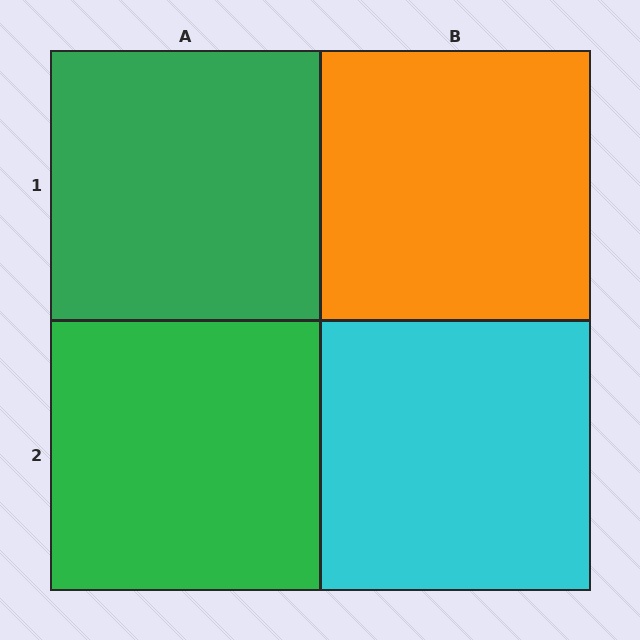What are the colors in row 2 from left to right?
Green, cyan.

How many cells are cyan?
1 cell is cyan.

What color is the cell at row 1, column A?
Green.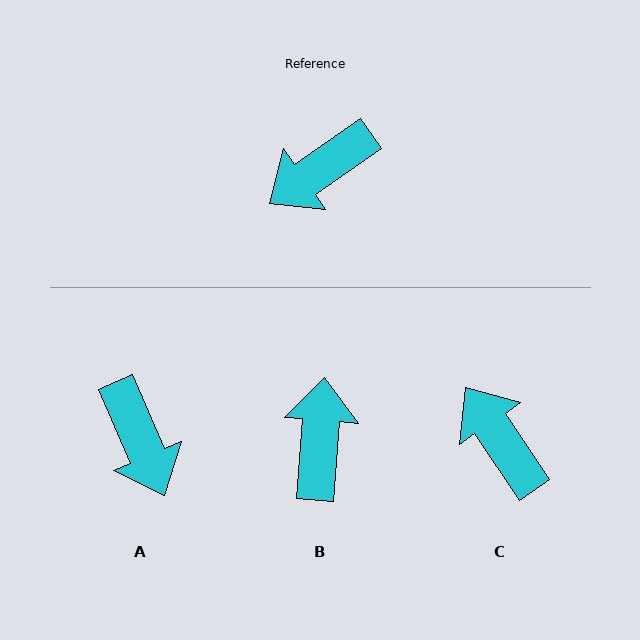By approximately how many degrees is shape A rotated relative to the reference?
Approximately 78 degrees counter-clockwise.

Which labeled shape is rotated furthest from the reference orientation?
B, about 129 degrees away.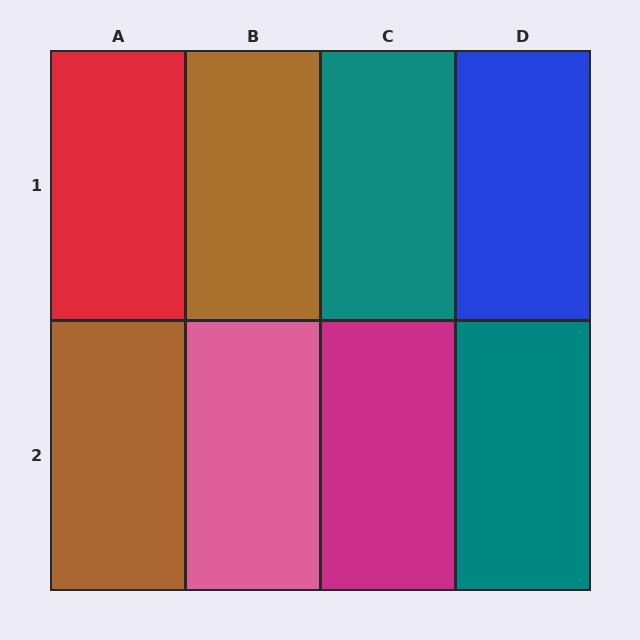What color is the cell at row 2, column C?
Magenta.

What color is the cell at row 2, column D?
Teal.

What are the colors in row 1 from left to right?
Red, brown, teal, blue.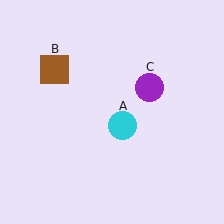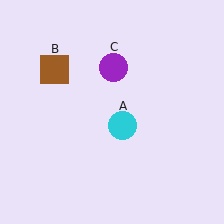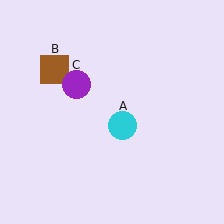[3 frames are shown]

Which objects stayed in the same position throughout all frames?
Cyan circle (object A) and brown square (object B) remained stationary.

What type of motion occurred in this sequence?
The purple circle (object C) rotated counterclockwise around the center of the scene.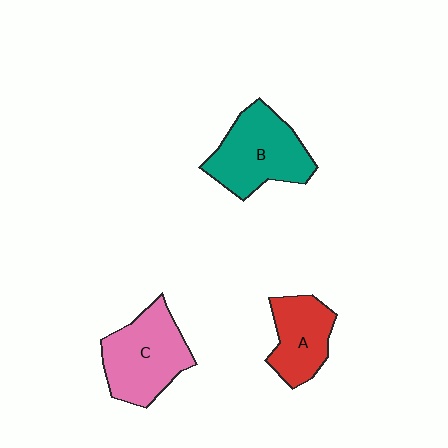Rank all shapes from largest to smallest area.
From largest to smallest: B (teal), C (pink), A (red).